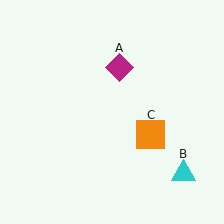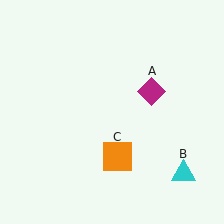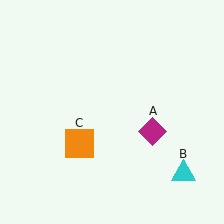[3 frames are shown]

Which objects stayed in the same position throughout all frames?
Cyan triangle (object B) remained stationary.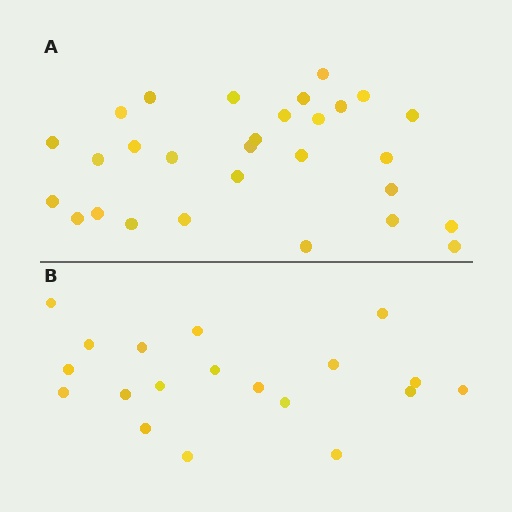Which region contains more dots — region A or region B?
Region A (the top region) has more dots.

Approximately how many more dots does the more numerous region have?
Region A has roughly 10 or so more dots than region B.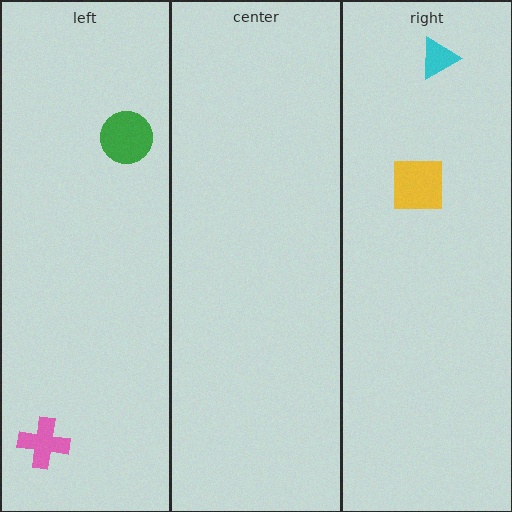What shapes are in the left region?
The pink cross, the green circle.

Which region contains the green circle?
The left region.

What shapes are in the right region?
The yellow square, the cyan triangle.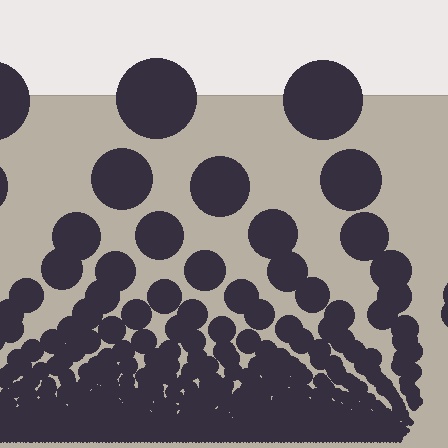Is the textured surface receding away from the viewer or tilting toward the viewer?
The surface appears to tilt toward the viewer. Texture elements get larger and sparser toward the top.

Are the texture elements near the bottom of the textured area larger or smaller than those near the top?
Smaller. The gradient is inverted — elements near the bottom are smaller and denser.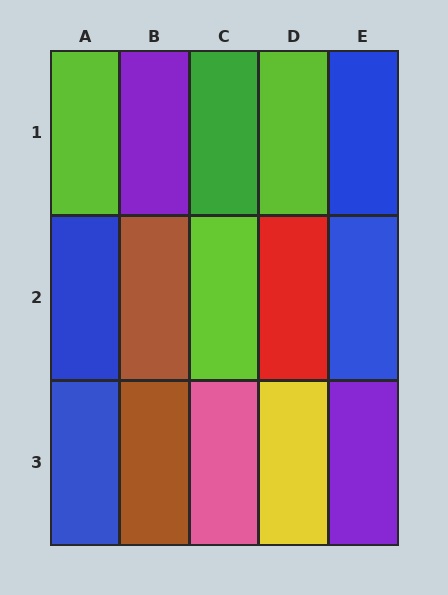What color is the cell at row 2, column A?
Blue.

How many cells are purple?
2 cells are purple.